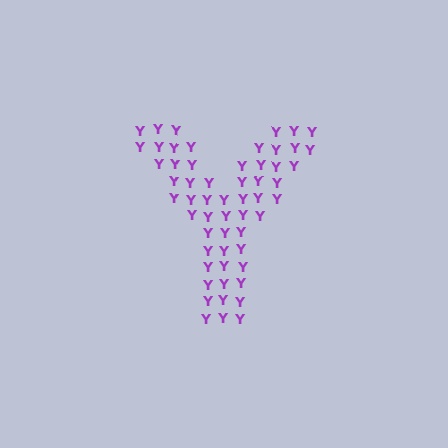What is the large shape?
The large shape is the letter Y.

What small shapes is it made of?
It is made of small letter Y's.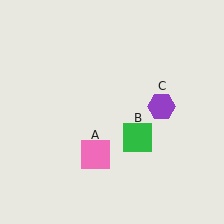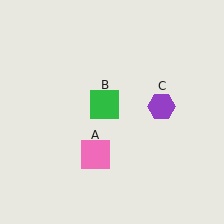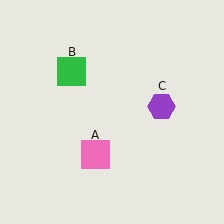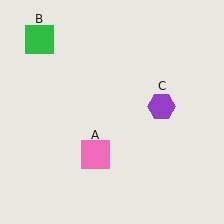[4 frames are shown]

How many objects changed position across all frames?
1 object changed position: green square (object B).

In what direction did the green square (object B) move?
The green square (object B) moved up and to the left.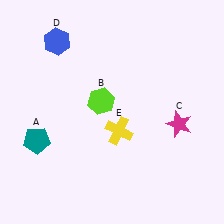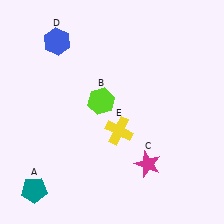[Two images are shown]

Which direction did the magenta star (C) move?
The magenta star (C) moved down.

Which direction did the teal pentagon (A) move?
The teal pentagon (A) moved down.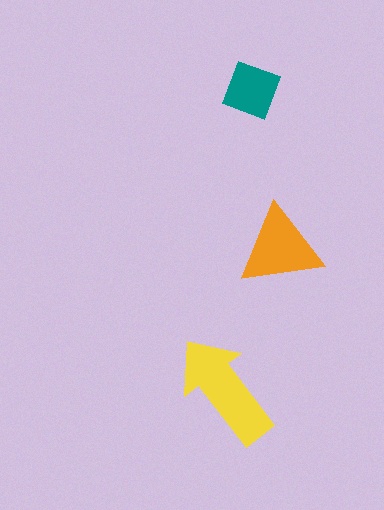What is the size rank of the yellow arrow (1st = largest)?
1st.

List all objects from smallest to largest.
The teal diamond, the orange triangle, the yellow arrow.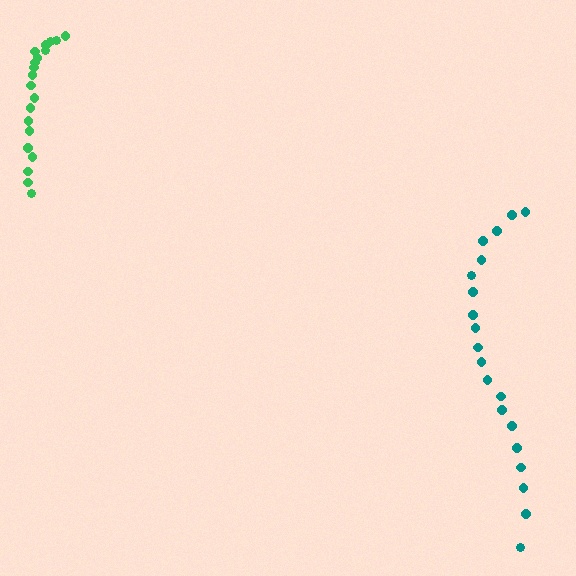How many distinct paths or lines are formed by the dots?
There are 2 distinct paths.